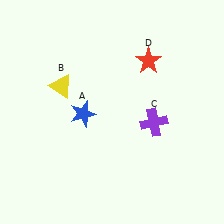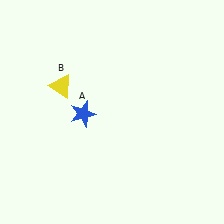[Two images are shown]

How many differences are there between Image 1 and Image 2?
There are 2 differences between the two images.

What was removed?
The purple cross (C), the red star (D) were removed in Image 2.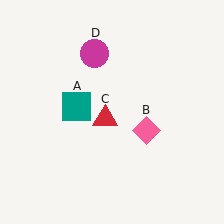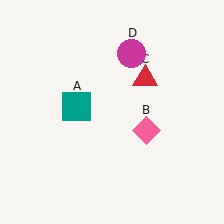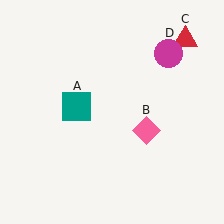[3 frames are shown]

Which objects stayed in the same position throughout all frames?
Teal square (object A) and pink diamond (object B) remained stationary.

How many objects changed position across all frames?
2 objects changed position: red triangle (object C), magenta circle (object D).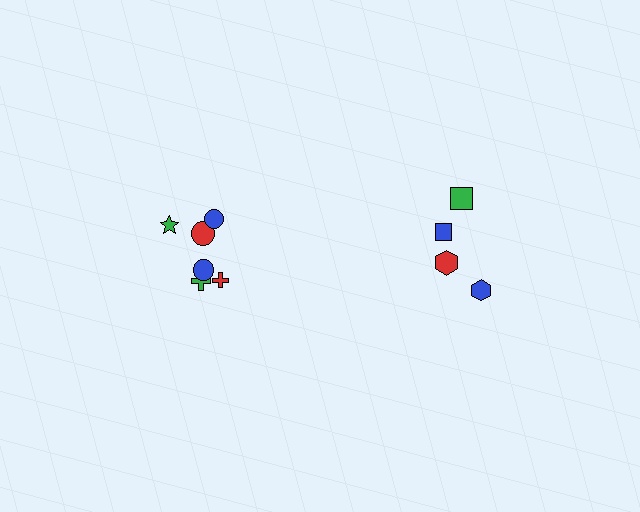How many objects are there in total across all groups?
There are 10 objects.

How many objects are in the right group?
There are 4 objects.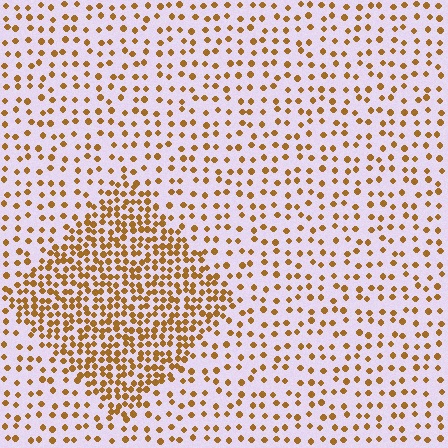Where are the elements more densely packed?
The elements are more densely packed inside the diamond boundary.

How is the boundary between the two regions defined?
The boundary is defined by a change in element density (approximately 2.4x ratio). All elements are the same color, size, and shape.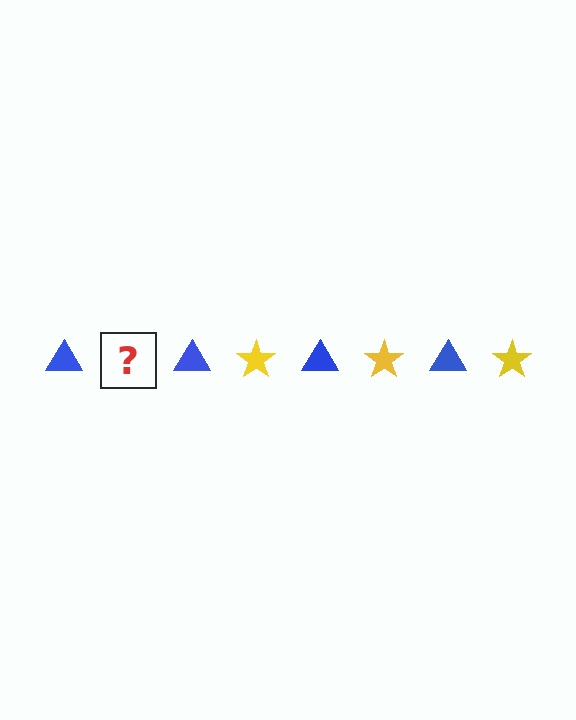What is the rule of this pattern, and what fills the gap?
The rule is that the pattern alternates between blue triangle and yellow star. The gap should be filled with a yellow star.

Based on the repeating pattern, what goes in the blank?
The blank should be a yellow star.